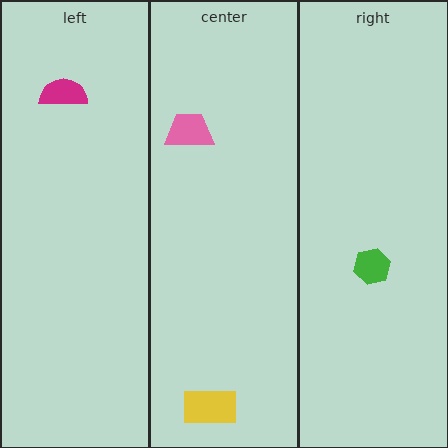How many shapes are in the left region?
1.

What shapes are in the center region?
The pink trapezoid, the yellow rectangle.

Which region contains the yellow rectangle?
The center region.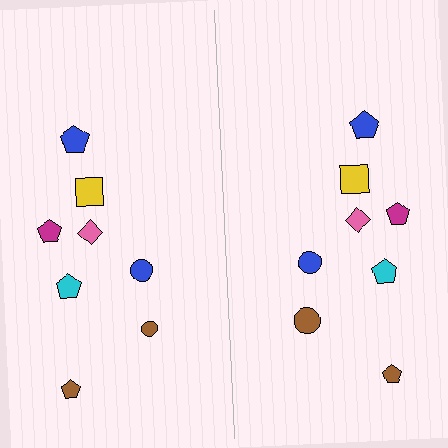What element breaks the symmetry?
The brown circle on the right side has a different size than its mirror counterpart.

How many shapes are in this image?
There are 16 shapes in this image.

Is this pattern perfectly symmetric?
No, the pattern is not perfectly symmetric. The brown circle on the right side has a different size than its mirror counterpart.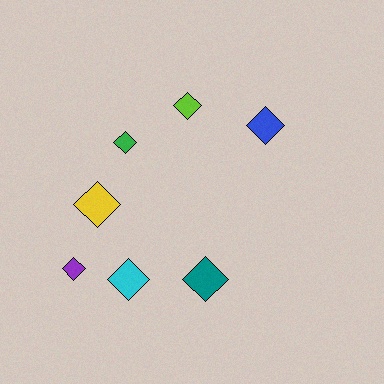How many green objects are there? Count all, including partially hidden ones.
There is 1 green object.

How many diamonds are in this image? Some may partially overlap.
There are 7 diamonds.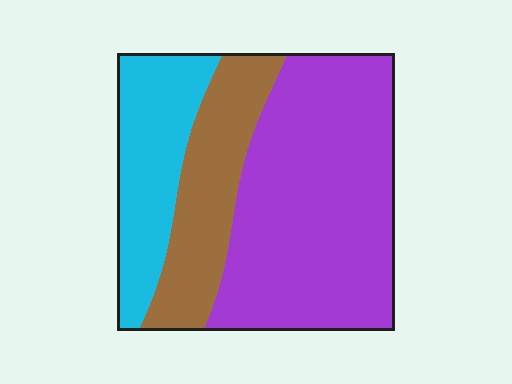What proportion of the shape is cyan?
Cyan takes up about one fifth (1/5) of the shape.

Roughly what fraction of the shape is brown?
Brown covers roughly 20% of the shape.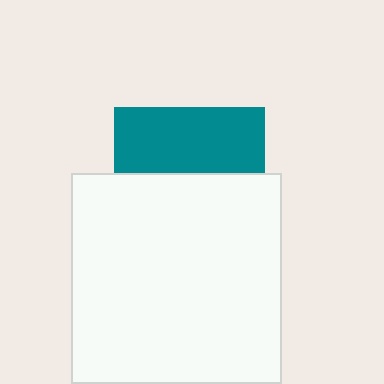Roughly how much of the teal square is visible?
A small part of it is visible (roughly 44%).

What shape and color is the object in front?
The object in front is a white square.